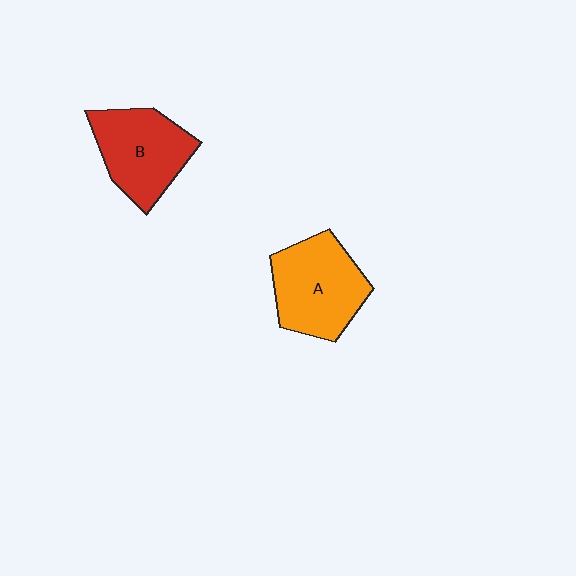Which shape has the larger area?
Shape A (orange).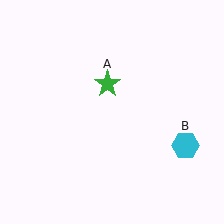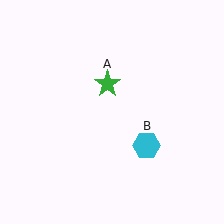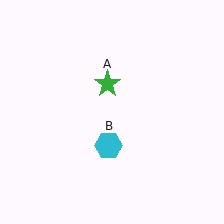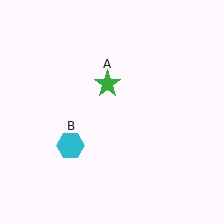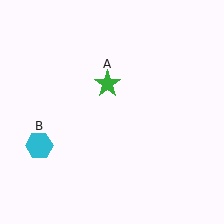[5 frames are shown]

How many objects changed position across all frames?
1 object changed position: cyan hexagon (object B).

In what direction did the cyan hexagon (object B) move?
The cyan hexagon (object B) moved left.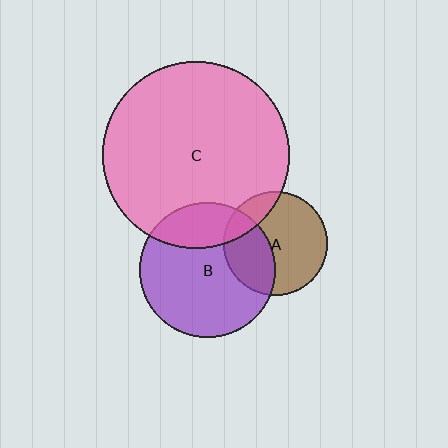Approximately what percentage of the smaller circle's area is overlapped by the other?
Approximately 15%.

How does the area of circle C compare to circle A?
Approximately 3.3 times.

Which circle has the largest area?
Circle C (pink).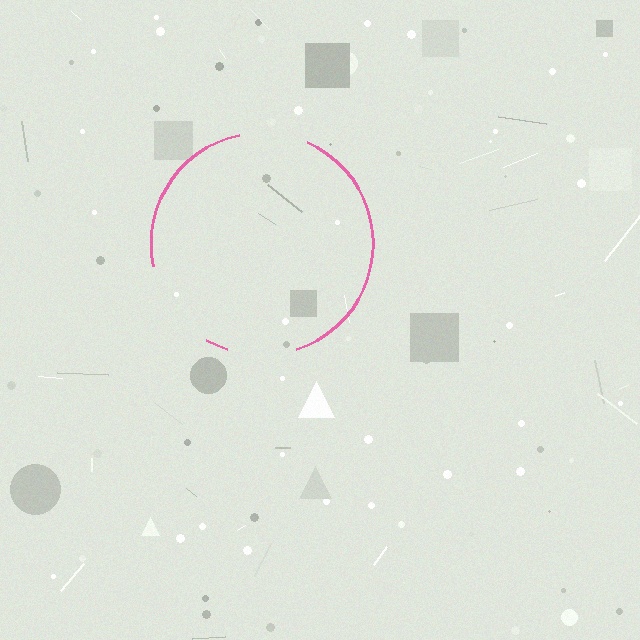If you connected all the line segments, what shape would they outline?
They would outline a circle.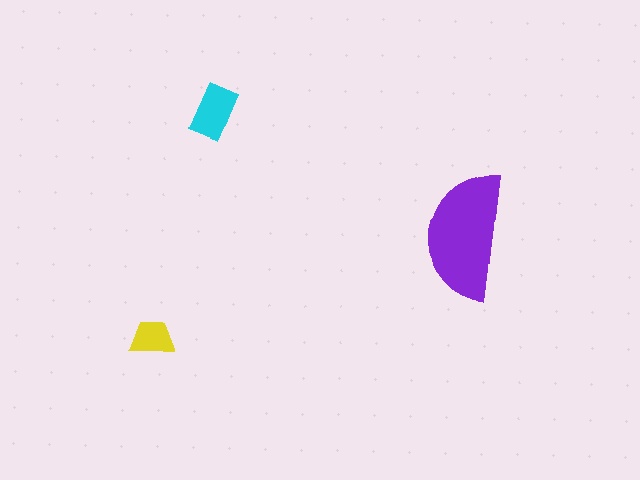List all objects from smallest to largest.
The yellow trapezoid, the cyan rectangle, the purple semicircle.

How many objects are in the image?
There are 3 objects in the image.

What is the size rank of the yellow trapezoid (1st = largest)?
3rd.